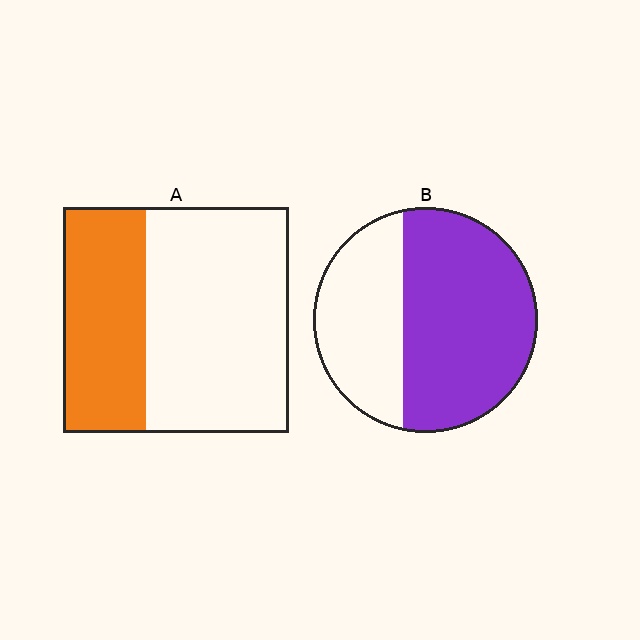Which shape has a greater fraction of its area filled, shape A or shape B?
Shape B.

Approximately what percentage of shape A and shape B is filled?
A is approximately 35% and B is approximately 65%.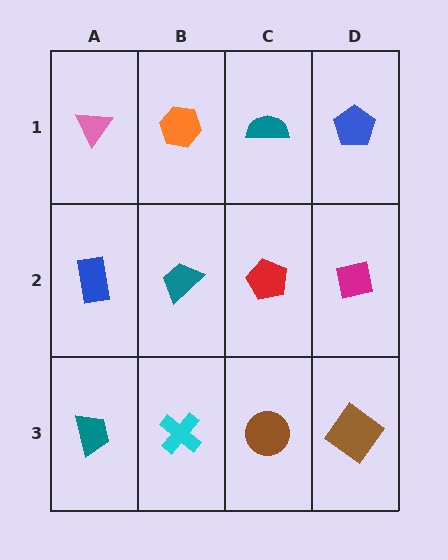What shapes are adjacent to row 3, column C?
A red pentagon (row 2, column C), a cyan cross (row 3, column B), a brown diamond (row 3, column D).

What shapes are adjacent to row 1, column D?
A magenta square (row 2, column D), a teal semicircle (row 1, column C).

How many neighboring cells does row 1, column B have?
3.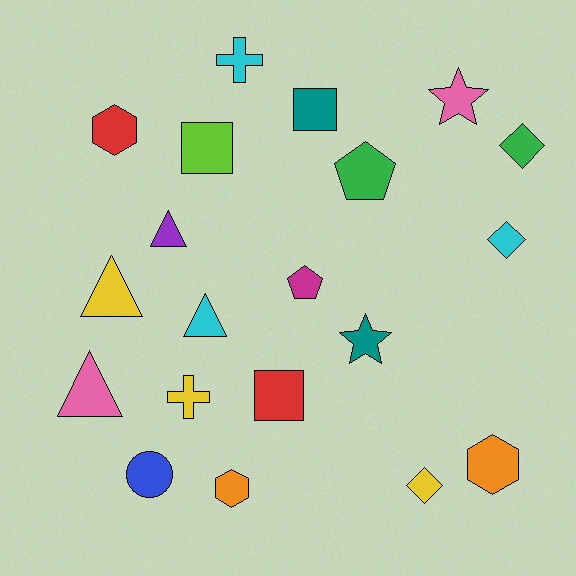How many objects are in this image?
There are 20 objects.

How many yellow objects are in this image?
There are 3 yellow objects.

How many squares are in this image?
There are 3 squares.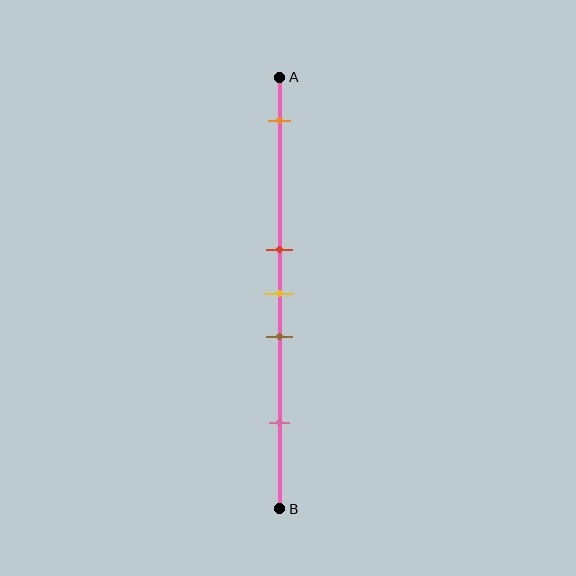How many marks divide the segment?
There are 5 marks dividing the segment.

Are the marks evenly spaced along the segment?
No, the marks are not evenly spaced.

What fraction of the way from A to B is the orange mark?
The orange mark is approximately 10% (0.1) of the way from A to B.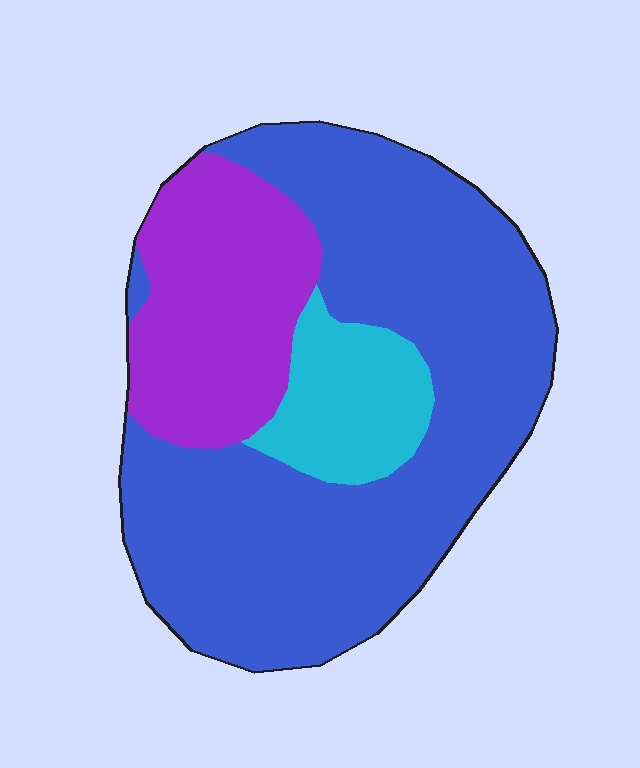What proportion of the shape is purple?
Purple takes up between a sixth and a third of the shape.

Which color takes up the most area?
Blue, at roughly 65%.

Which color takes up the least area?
Cyan, at roughly 10%.